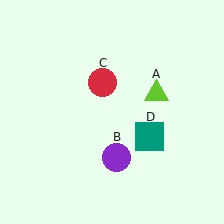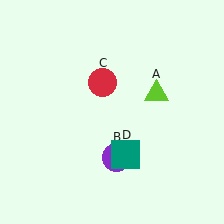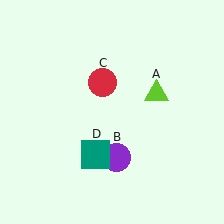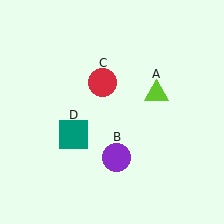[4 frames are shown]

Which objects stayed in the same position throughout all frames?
Lime triangle (object A) and purple circle (object B) and red circle (object C) remained stationary.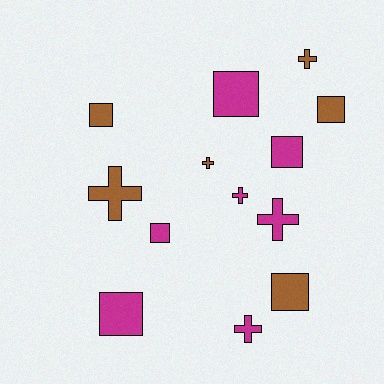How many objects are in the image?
There are 13 objects.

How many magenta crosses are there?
There are 3 magenta crosses.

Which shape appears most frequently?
Square, with 7 objects.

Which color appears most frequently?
Magenta, with 7 objects.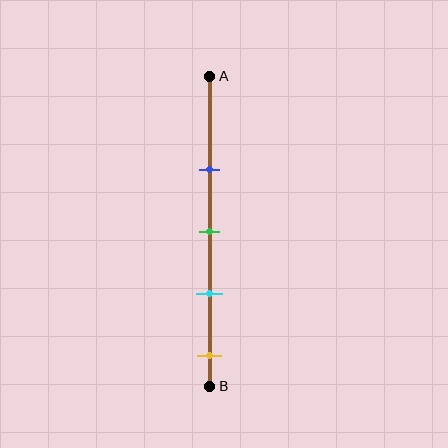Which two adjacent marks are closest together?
The green and cyan marks are the closest adjacent pair.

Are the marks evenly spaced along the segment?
Yes, the marks are approximately evenly spaced.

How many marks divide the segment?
There are 4 marks dividing the segment.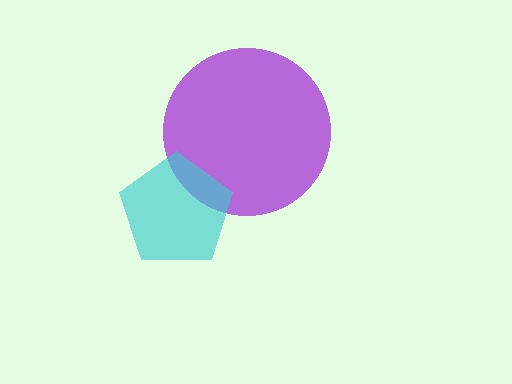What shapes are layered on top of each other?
The layered shapes are: a purple circle, a cyan pentagon.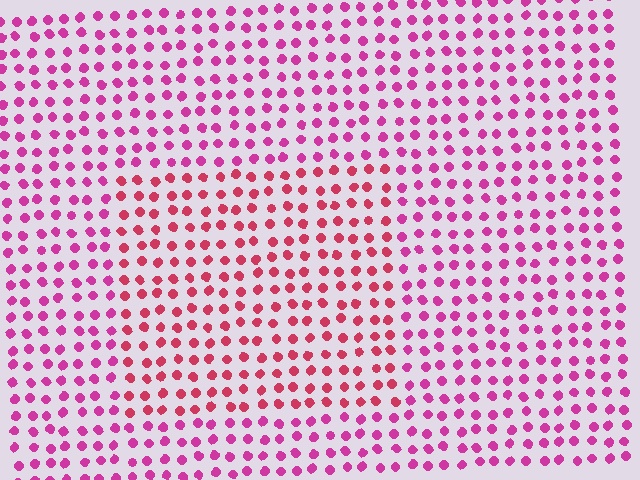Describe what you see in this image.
The image is filled with small magenta elements in a uniform arrangement. A rectangle-shaped region is visible where the elements are tinted to a slightly different hue, forming a subtle color boundary.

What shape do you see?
I see a rectangle.